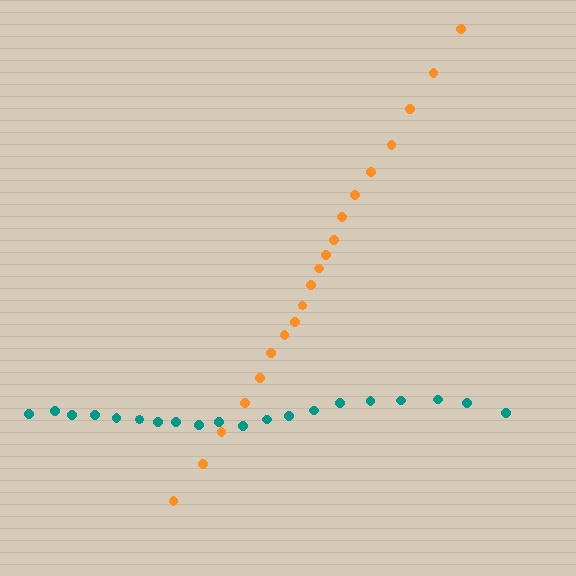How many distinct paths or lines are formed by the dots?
There are 2 distinct paths.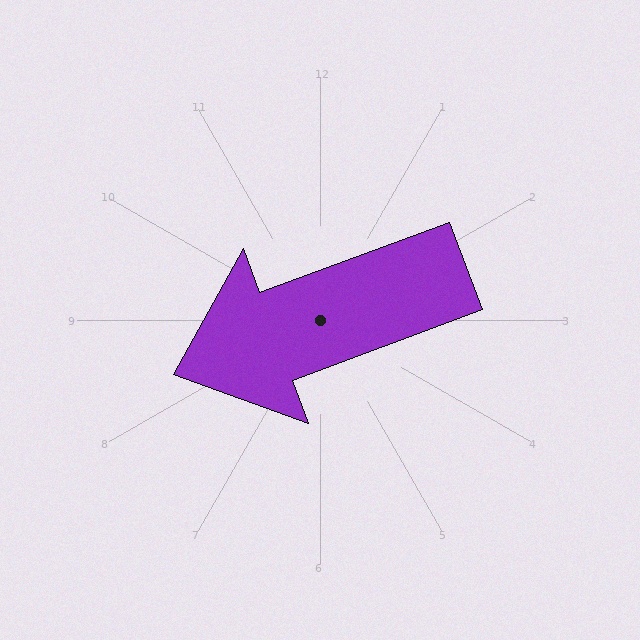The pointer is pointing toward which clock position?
Roughly 8 o'clock.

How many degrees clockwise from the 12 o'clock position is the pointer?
Approximately 250 degrees.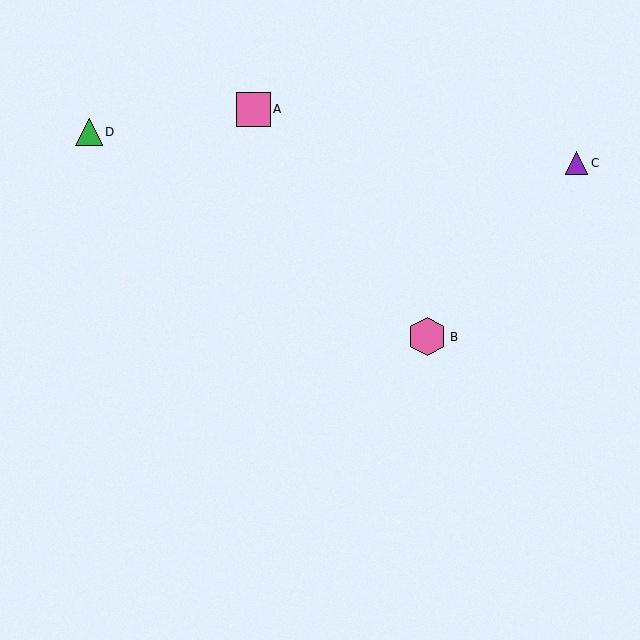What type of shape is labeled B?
Shape B is a pink hexagon.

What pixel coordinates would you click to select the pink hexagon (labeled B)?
Click at (427, 337) to select the pink hexagon B.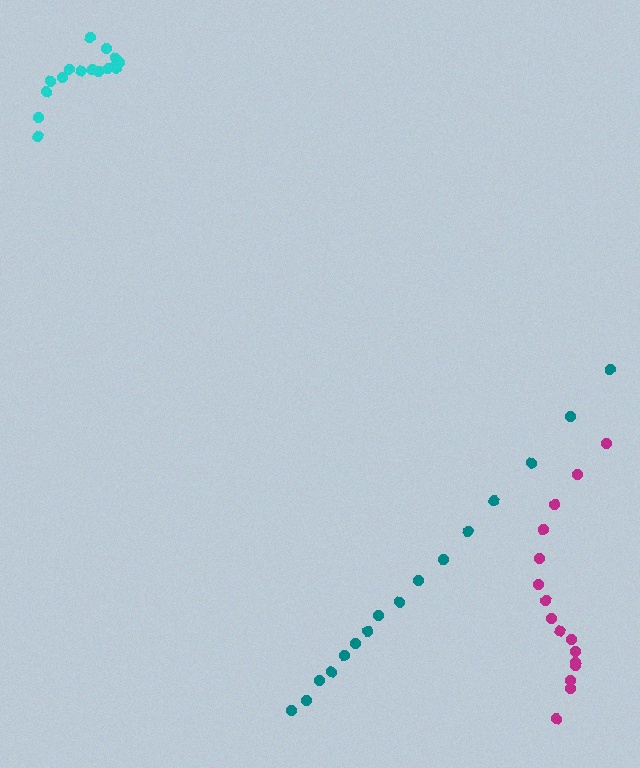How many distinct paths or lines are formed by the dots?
There are 3 distinct paths.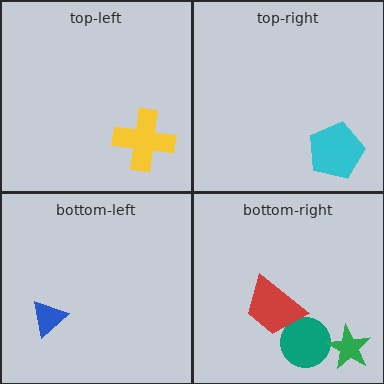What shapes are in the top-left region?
The yellow cross.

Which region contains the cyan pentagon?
The top-right region.